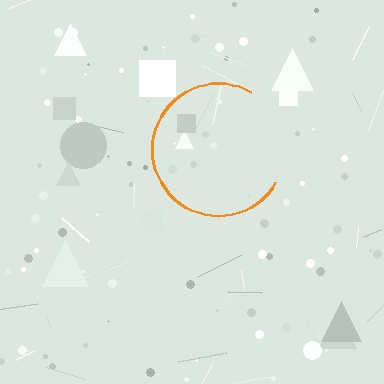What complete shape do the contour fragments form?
The contour fragments form a circle.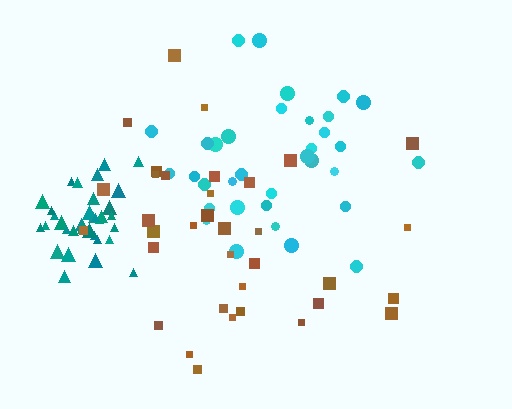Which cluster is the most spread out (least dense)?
Brown.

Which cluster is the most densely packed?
Teal.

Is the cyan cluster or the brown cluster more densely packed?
Cyan.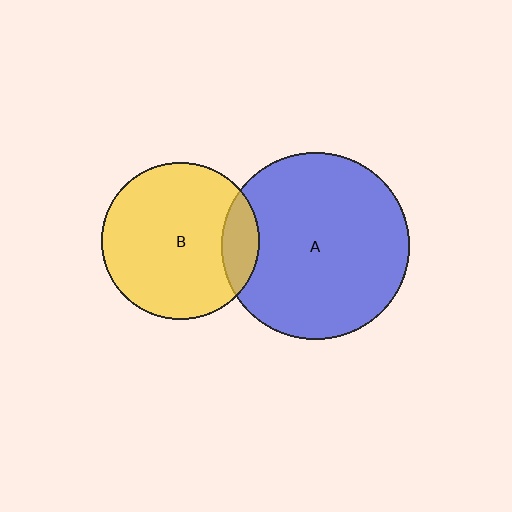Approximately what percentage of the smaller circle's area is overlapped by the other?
Approximately 15%.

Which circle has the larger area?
Circle A (blue).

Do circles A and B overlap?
Yes.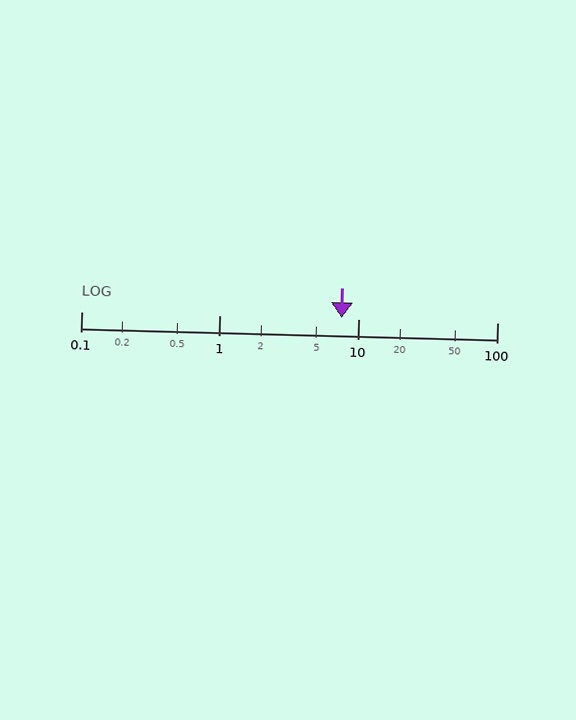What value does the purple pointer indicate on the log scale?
The pointer indicates approximately 7.6.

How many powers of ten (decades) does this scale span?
The scale spans 3 decades, from 0.1 to 100.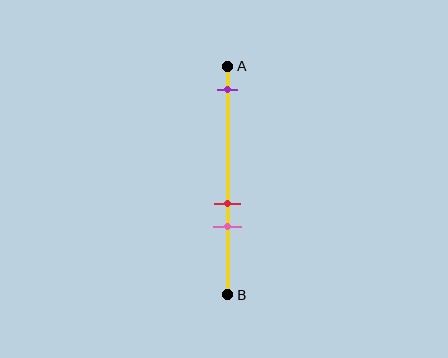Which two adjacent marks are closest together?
The red and pink marks are the closest adjacent pair.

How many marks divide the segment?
There are 3 marks dividing the segment.